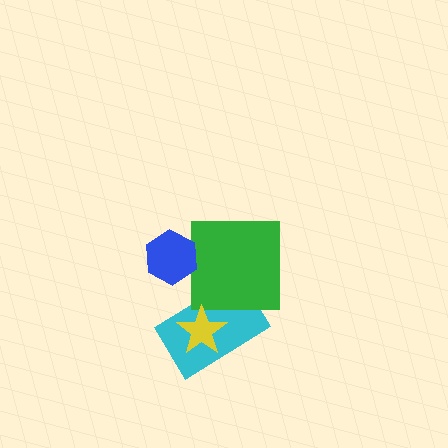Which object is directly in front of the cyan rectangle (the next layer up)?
The green square is directly in front of the cyan rectangle.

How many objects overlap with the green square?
1 object overlaps with the green square.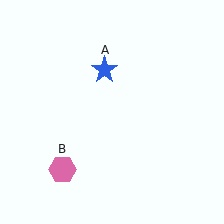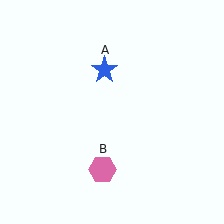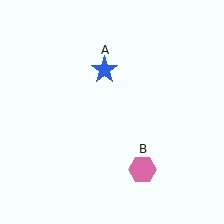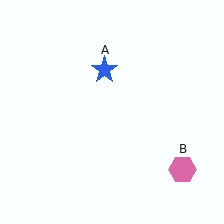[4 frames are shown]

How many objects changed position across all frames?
1 object changed position: pink hexagon (object B).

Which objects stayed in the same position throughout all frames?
Blue star (object A) remained stationary.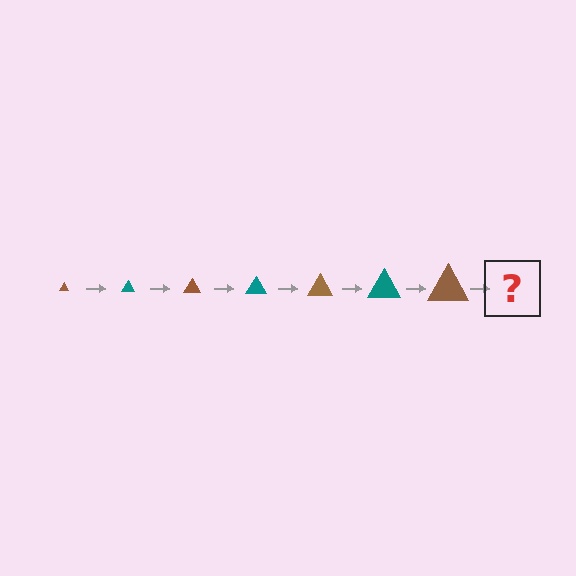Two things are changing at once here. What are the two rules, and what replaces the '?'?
The two rules are that the triangle grows larger each step and the color cycles through brown and teal. The '?' should be a teal triangle, larger than the previous one.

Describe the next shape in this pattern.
It should be a teal triangle, larger than the previous one.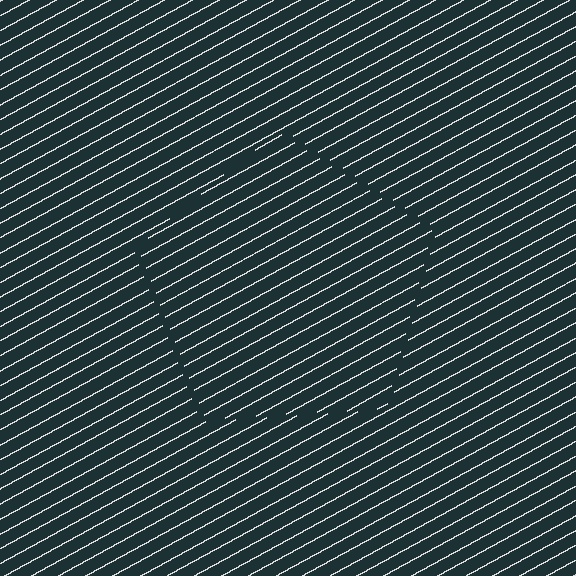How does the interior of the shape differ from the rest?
The interior of the shape contains the same grating, shifted by half a period — the contour is defined by the phase discontinuity where line-ends from the inner and outer gratings abut.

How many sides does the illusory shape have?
5 sides — the line-ends trace a pentagon.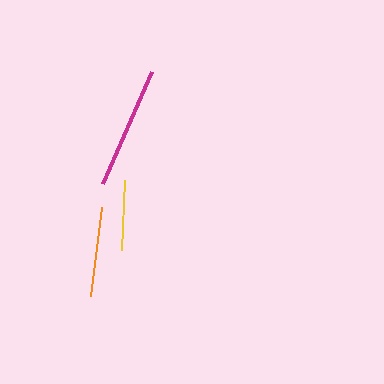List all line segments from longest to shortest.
From longest to shortest: magenta, orange, yellow.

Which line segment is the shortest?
The yellow line is the shortest at approximately 70 pixels.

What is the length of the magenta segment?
The magenta segment is approximately 121 pixels long.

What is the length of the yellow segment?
The yellow segment is approximately 70 pixels long.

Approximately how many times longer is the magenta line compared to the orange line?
The magenta line is approximately 1.4 times the length of the orange line.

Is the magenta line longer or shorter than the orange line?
The magenta line is longer than the orange line.